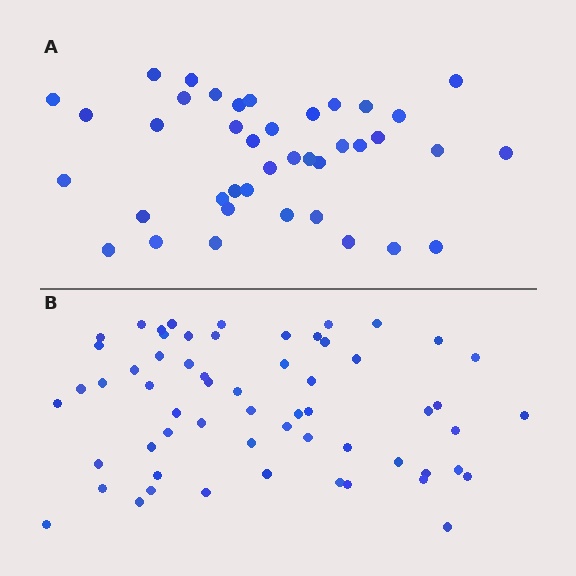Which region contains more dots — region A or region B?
Region B (the bottom region) has more dots.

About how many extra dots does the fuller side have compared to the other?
Region B has approximately 20 more dots than region A.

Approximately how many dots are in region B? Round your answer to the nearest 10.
About 60 dots.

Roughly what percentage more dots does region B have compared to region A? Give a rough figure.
About 50% more.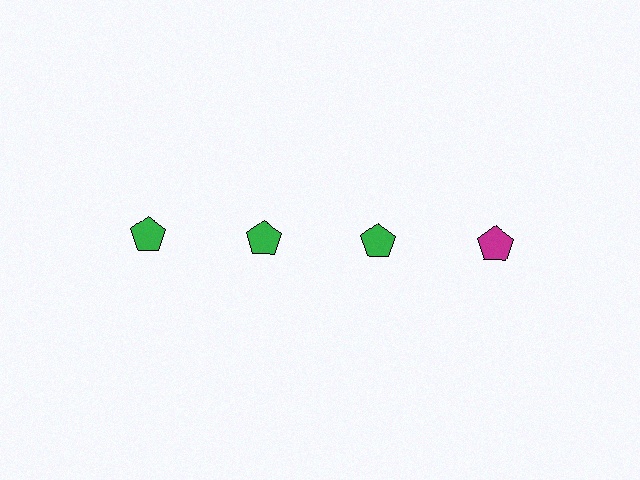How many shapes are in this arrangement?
There are 4 shapes arranged in a grid pattern.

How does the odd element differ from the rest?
It has a different color: magenta instead of green.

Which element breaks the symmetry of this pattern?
The magenta pentagon in the top row, second from right column breaks the symmetry. All other shapes are green pentagons.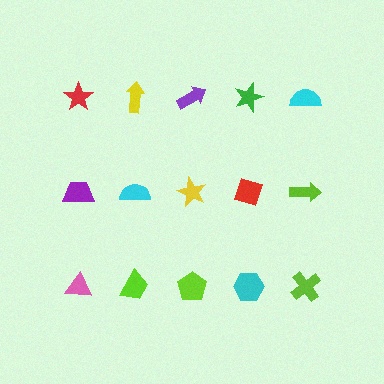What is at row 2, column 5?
A lime arrow.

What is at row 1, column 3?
A purple arrow.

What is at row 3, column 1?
A pink triangle.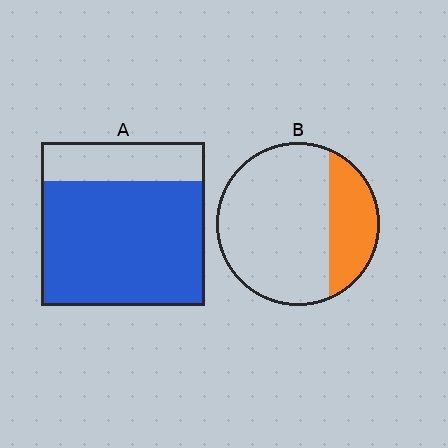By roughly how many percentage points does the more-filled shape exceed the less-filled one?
By roughly 50 percentage points (A over B).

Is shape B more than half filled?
No.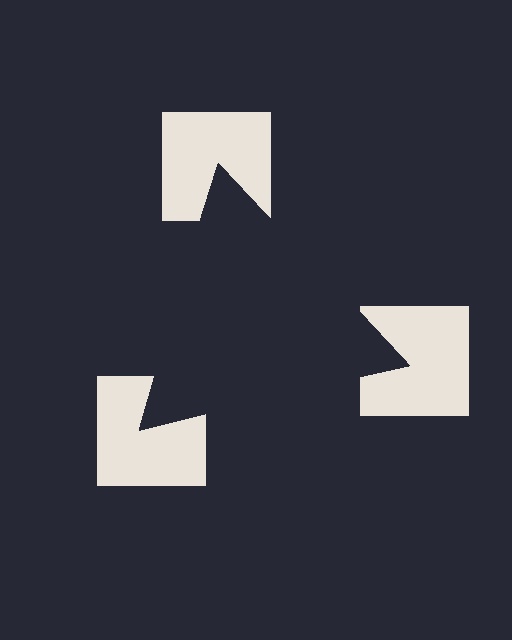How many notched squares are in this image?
There are 3 — one at each vertex of the illusory triangle.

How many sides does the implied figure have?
3 sides.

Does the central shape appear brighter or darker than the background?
It typically appears slightly darker than the background, even though no actual brightness change is drawn.